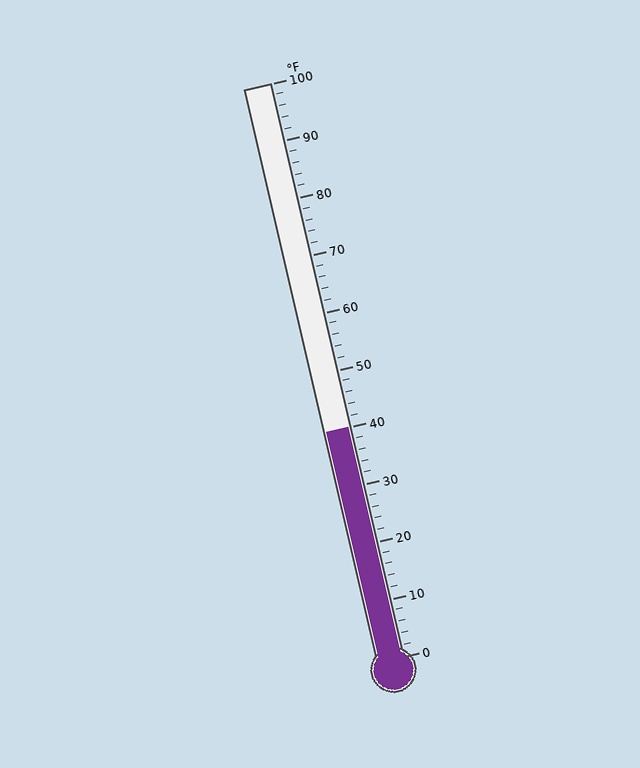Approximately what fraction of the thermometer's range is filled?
The thermometer is filled to approximately 40% of its range.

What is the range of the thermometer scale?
The thermometer scale ranges from 0°F to 100°F.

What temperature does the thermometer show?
The thermometer shows approximately 40°F.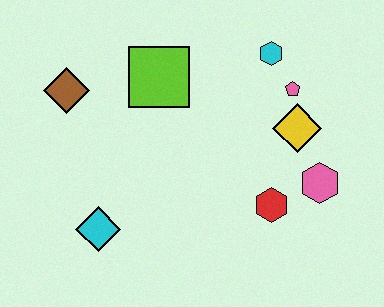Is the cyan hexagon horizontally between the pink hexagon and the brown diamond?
Yes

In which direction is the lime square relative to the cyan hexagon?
The lime square is to the left of the cyan hexagon.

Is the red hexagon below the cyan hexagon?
Yes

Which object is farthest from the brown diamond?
The pink hexagon is farthest from the brown diamond.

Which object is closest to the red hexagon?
The pink hexagon is closest to the red hexagon.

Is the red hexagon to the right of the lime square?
Yes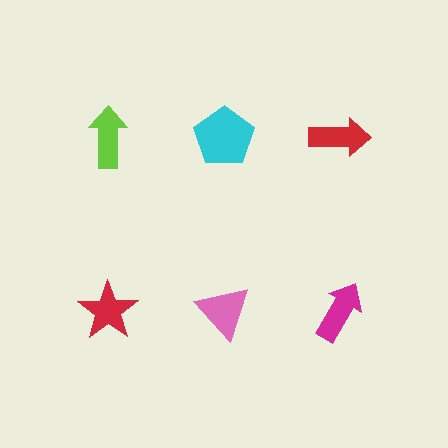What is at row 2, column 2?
A pink triangle.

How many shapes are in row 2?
3 shapes.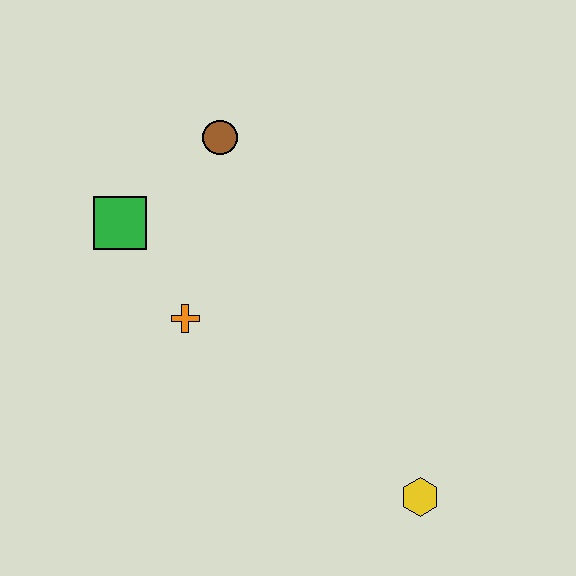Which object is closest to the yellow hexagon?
The orange cross is closest to the yellow hexagon.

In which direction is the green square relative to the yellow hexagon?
The green square is to the left of the yellow hexagon.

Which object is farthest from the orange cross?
The yellow hexagon is farthest from the orange cross.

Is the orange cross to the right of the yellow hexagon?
No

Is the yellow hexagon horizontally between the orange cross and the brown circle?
No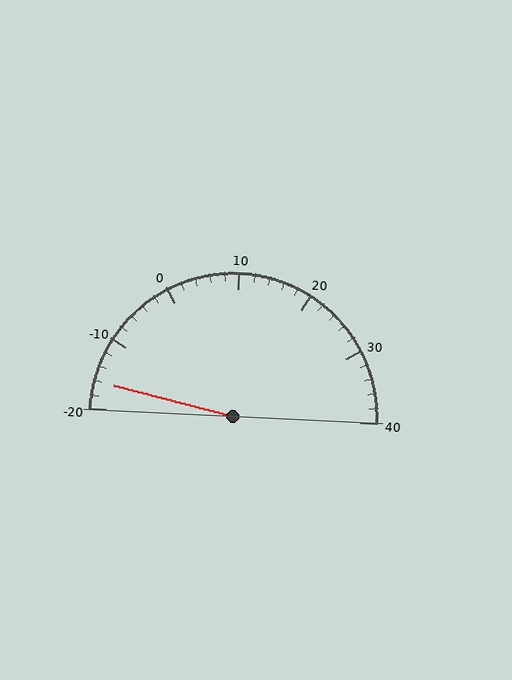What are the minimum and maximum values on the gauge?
The gauge ranges from -20 to 40.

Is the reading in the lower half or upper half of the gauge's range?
The reading is in the lower half of the range (-20 to 40).